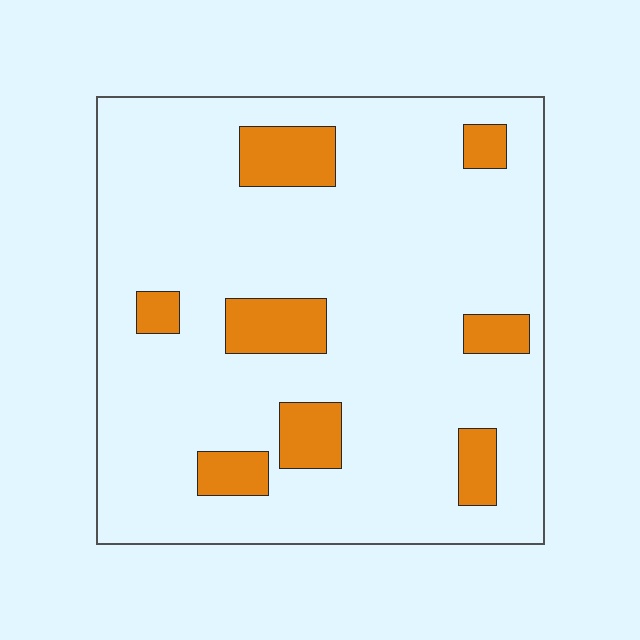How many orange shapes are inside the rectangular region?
8.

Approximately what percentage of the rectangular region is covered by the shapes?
Approximately 15%.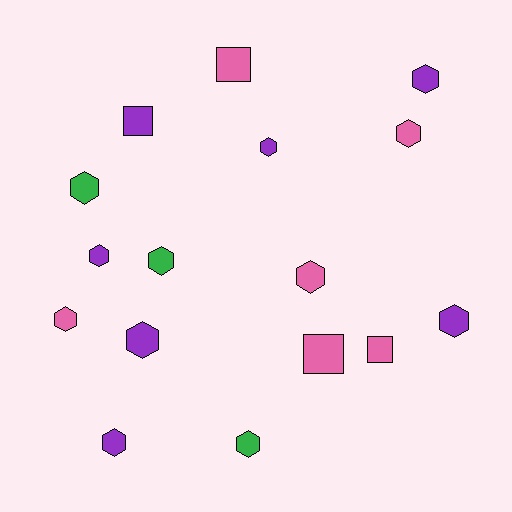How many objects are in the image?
There are 16 objects.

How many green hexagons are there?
There are 3 green hexagons.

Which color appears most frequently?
Purple, with 7 objects.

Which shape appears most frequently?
Hexagon, with 12 objects.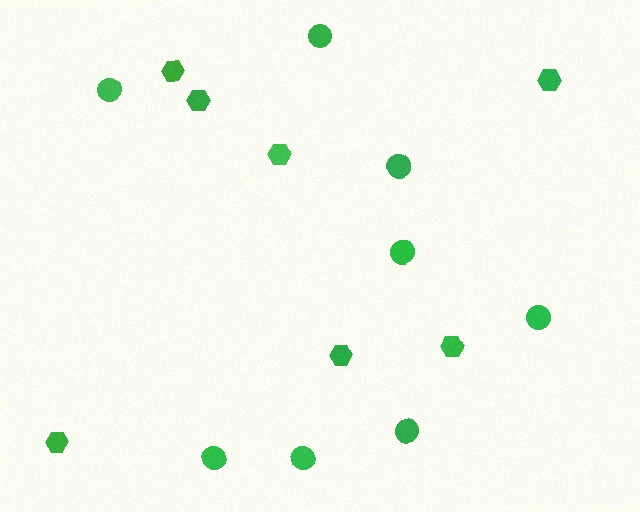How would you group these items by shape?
There are 2 groups: one group of circles (8) and one group of hexagons (7).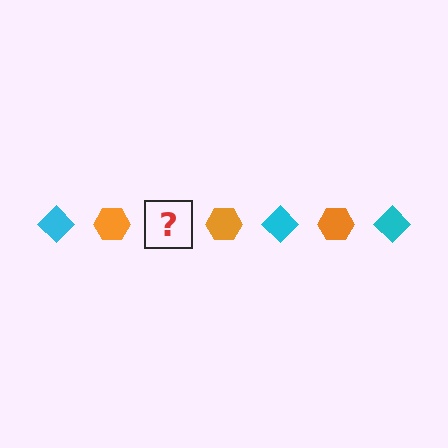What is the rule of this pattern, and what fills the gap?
The rule is that the pattern alternates between cyan diamond and orange hexagon. The gap should be filled with a cyan diamond.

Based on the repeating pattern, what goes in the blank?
The blank should be a cyan diamond.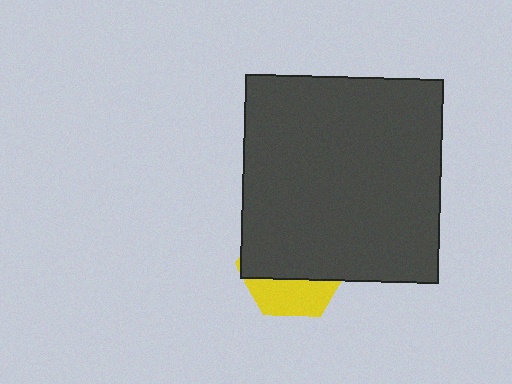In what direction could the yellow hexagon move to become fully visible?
The yellow hexagon could move down. That would shift it out from behind the dark gray rectangle entirely.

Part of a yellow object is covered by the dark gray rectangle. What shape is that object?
It is a hexagon.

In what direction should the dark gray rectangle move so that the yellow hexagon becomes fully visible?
The dark gray rectangle should move up. That is the shortest direction to clear the overlap and leave the yellow hexagon fully visible.